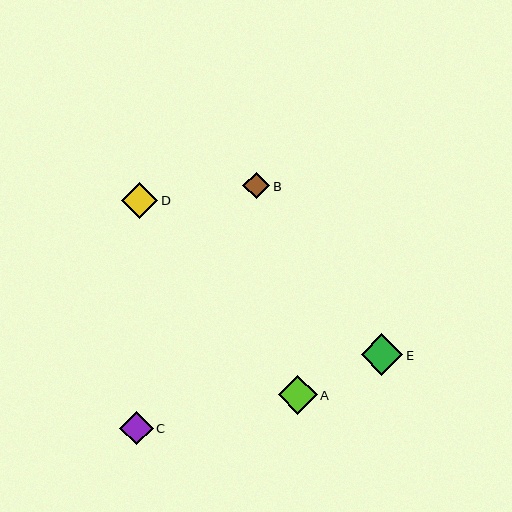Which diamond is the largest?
Diamond E is the largest with a size of approximately 42 pixels.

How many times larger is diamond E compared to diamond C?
Diamond E is approximately 1.2 times the size of diamond C.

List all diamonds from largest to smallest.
From largest to smallest: E, A, D, C, B.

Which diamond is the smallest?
Diamond B is the smallest with a size of approximately 27 pixels.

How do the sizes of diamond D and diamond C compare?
Diamond D and diamond C are approximately the same size.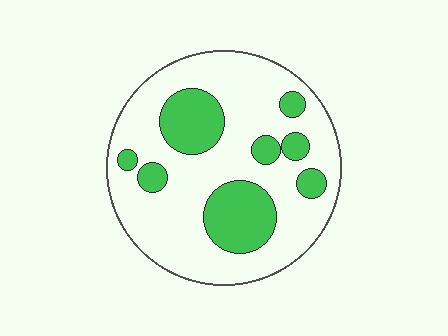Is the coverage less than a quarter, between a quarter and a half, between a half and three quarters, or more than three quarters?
Between a quarter and a half.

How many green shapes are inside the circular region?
8.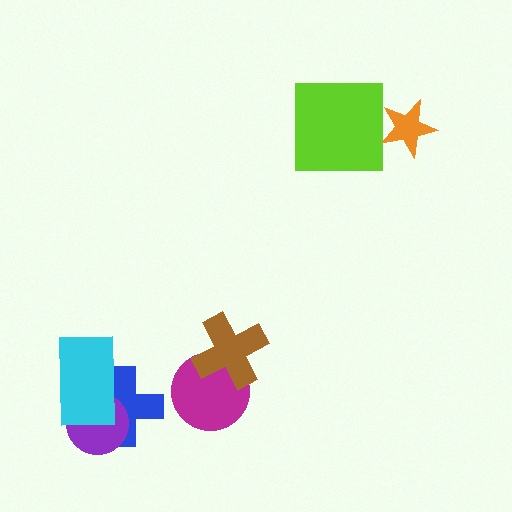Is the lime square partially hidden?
No, no other shape covers it.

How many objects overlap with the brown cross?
1 object overlaps with the brown cross.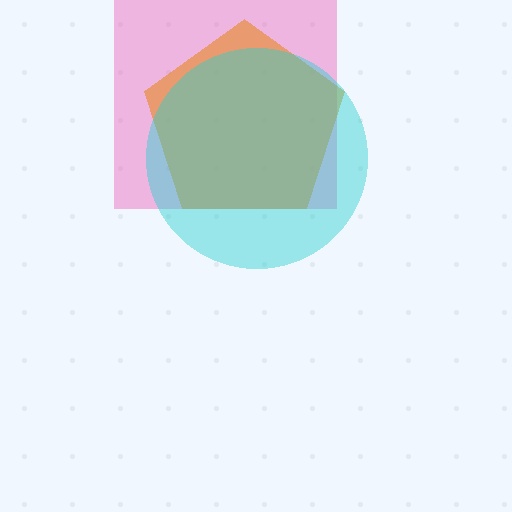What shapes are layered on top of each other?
The layered shapes are: a pink square, an orange pentagon, a cyan circle.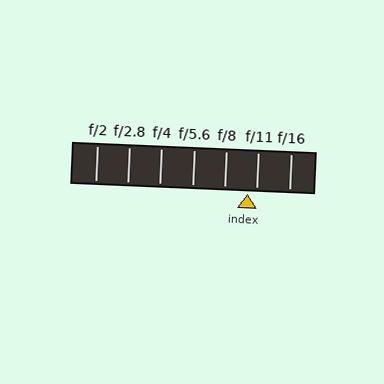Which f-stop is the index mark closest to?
The index mark is closest to f/11.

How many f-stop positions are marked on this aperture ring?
There are 7 f-stop positions marked.